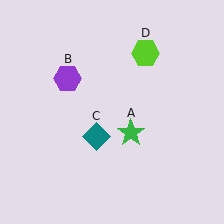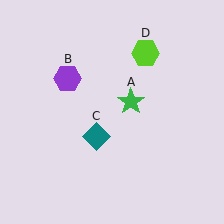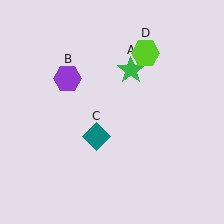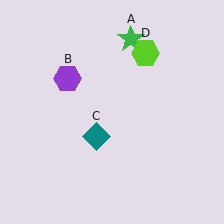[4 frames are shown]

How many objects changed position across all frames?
1 object changed position: green star (object A).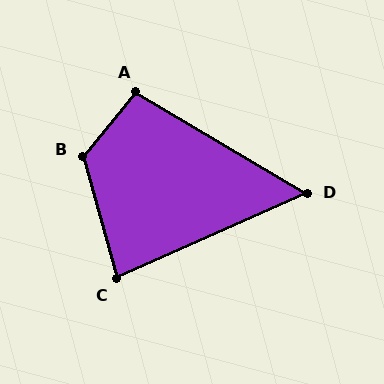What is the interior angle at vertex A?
Approximately 99 degrees (obtuse).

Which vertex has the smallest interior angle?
D, at approximately 55 degrees.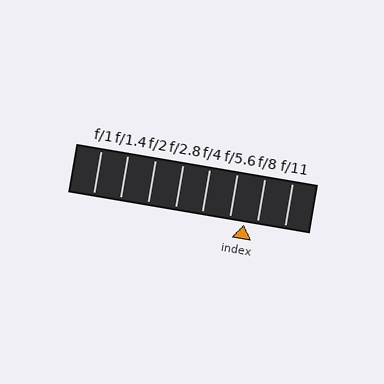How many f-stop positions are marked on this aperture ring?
There are 8 f-stop positions marked.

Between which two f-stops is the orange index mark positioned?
The index mark is between f/5.6 and f/8.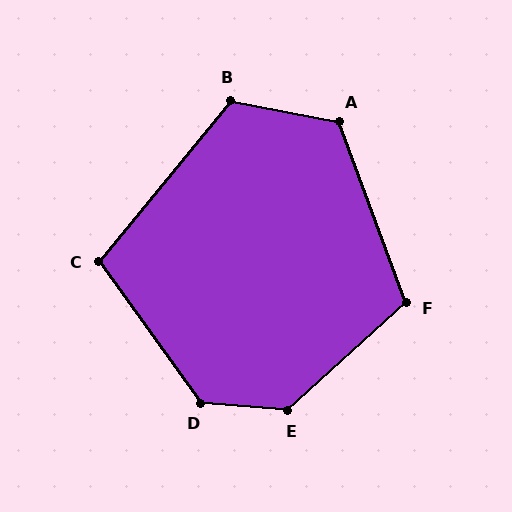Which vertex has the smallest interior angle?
C, at approximately 105 degrees.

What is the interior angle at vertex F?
Approximately 112 degrees (obtuse).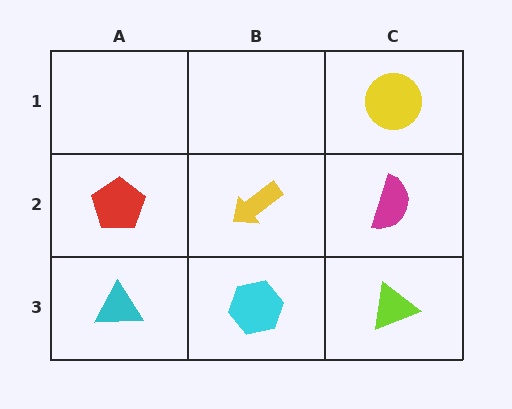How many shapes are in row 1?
1 shape.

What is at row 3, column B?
A cyan hexagon.